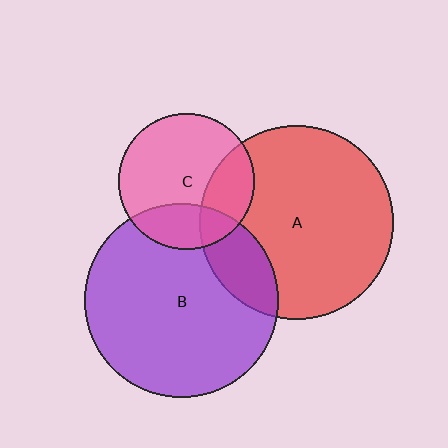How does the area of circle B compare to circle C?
Approximately 2.0 times.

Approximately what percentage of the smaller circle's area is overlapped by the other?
Approximately 25%.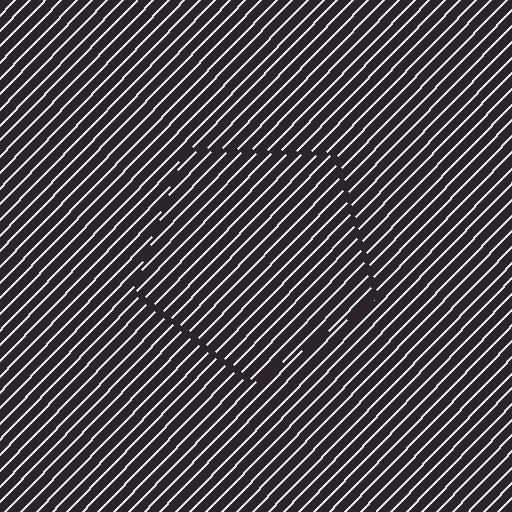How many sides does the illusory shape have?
5 sides — the line-ends trace a pentagon.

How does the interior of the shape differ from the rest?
The interior of the shape contains the same grating, shifted by half a period — the contour is defined by the phase discontinuity where line-ends from the inner and outer gratings abut.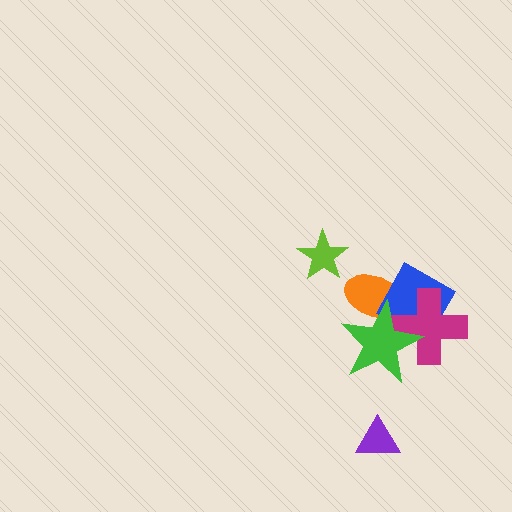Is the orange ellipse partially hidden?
Yes, it is partially covered by another shape.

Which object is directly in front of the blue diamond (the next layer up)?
The magenta cross is directly in front of the blue diamond.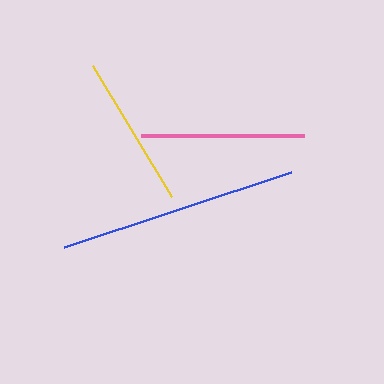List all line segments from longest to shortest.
From longest to shortest: blue, pink, yellow.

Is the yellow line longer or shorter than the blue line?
The blue line is longer than the yellow line.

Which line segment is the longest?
The blue line is the longest at approximately 239 pixels.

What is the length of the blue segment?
The blue segment is approximately 239 pixels long.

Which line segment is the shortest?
The yellow line is the shortest at approximately 153 pixels.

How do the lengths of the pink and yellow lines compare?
The pink and yellow lines are approximately the same length.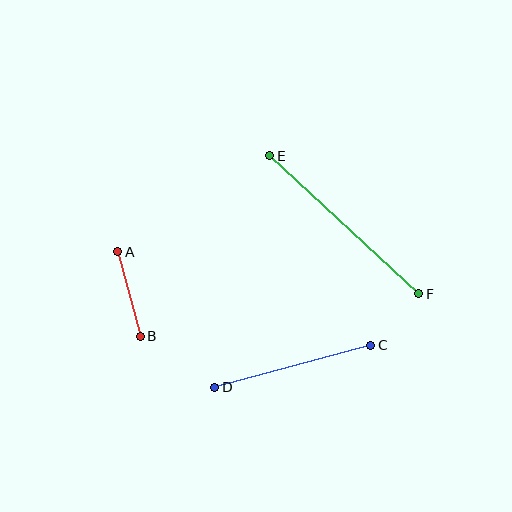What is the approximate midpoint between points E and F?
The midpoint is at approximately (344, 225) pixels.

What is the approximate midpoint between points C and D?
The midpoint is at approximately (293, 366) pixels.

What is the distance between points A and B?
The distance is approximately 87 pixels.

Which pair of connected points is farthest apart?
Points E and F are farthest apart.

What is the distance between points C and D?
The distance is approximately 162 pixels.